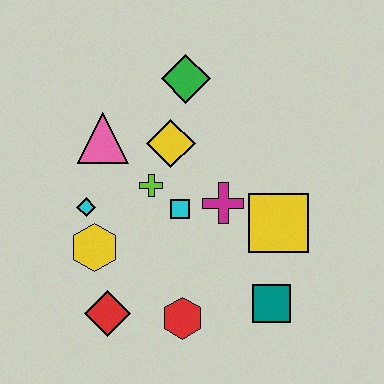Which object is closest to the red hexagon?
The red diamond is closest to the red hexagon.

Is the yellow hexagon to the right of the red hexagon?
No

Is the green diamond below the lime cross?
No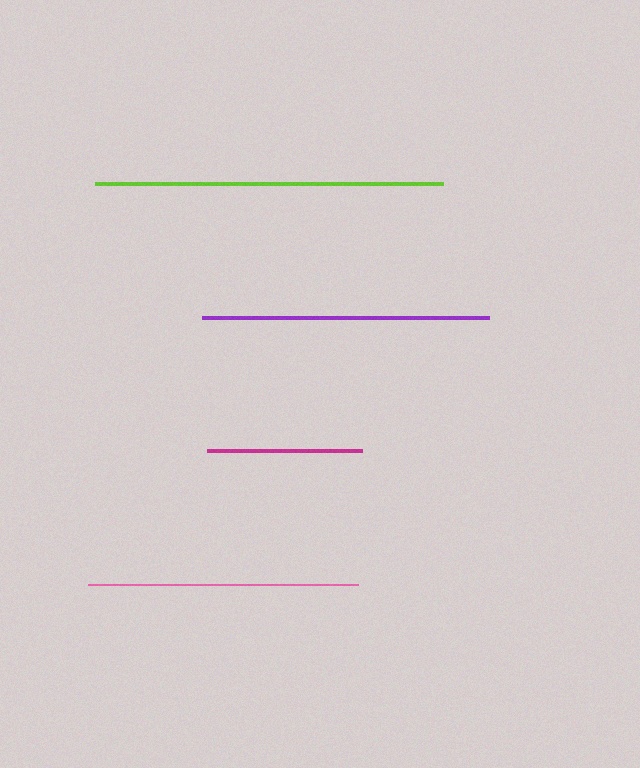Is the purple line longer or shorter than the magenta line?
The purple line is longer than the magenta line.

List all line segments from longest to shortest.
From longest to shortest: lime, purple, pink, magenta.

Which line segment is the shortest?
The magenta line is the shortest at approximately 155 pixels.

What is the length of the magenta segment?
The magenta segment is approximately 155 pixels long.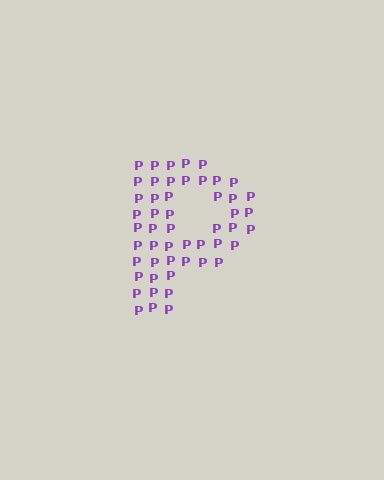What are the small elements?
The small elements are letter P's.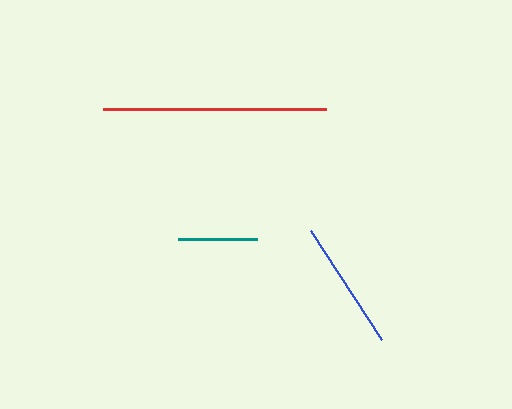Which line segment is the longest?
The red line is the longest at approximately 223 pixels.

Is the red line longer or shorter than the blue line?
The red line is longer than the blue line.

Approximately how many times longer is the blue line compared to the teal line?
The blue line is approximately 1.6 times the length of the teal line.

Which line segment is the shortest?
The teal line is the shortest at approximately 79 pixels.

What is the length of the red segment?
The red segment is approximately 223 pixels long.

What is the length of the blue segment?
The blue segment is approximately 129 pixels long.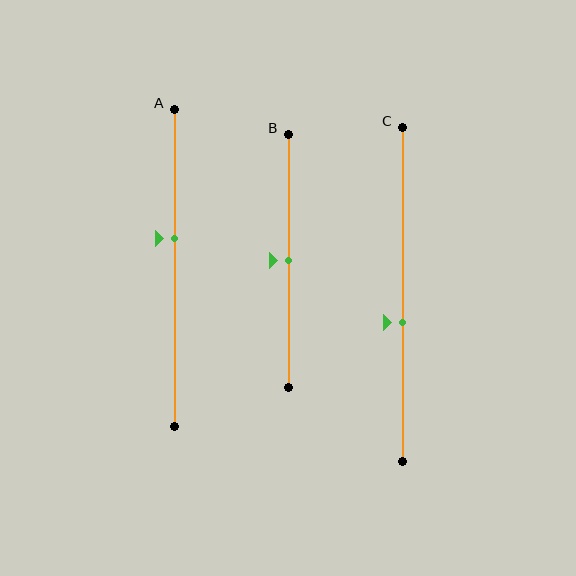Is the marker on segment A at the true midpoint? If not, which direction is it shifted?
No, the marker on segment A is shifted upward by about 9% of the segment length.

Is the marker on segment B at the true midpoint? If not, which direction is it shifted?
Yes, the marker on segment B is at the true midpoint.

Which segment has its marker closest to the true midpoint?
Segment B has its marker closest to the true midpoint.